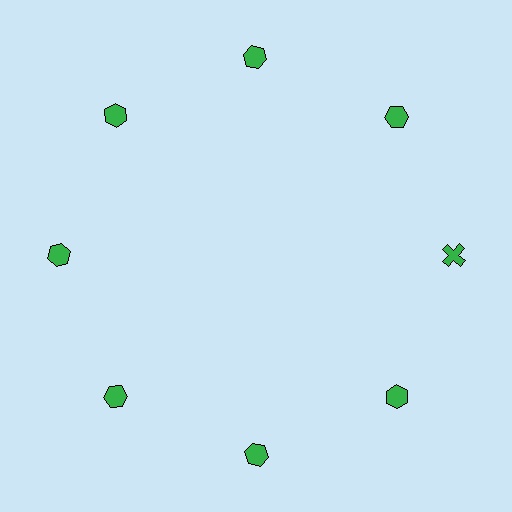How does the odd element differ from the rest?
It has a different shape: cross instead of hexagon.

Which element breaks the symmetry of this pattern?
The green cross at roughly the 3 o'clock position breaks the symmetry. All other shapes are green hexagons.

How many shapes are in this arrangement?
There are 8 shapes arranged in a ring pattern.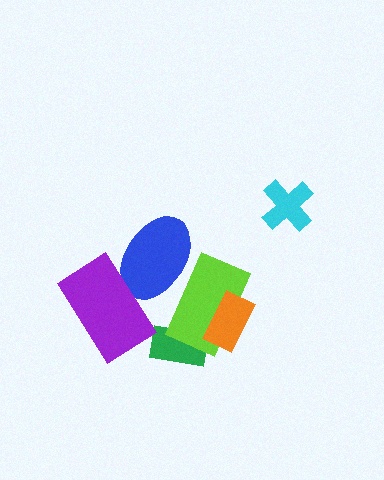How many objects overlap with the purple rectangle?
1 object overlaps with the purple rectangle.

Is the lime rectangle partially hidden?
Yes, it is partially covered by another shape.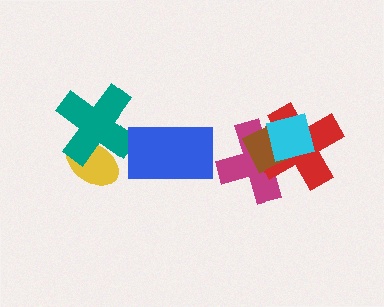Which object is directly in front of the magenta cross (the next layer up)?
The red cross is directly in front of the magenta cross.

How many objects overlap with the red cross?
3 objects overlap with the red cross.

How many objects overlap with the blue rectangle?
0 objects overlap with the blue rectangle.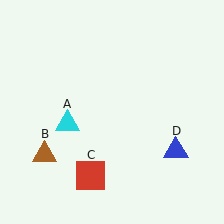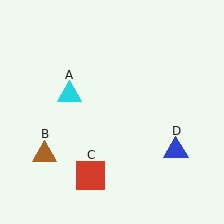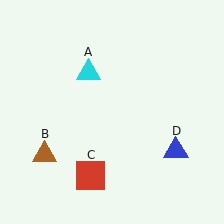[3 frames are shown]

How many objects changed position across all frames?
1 object changed position: cyan triangle (object A).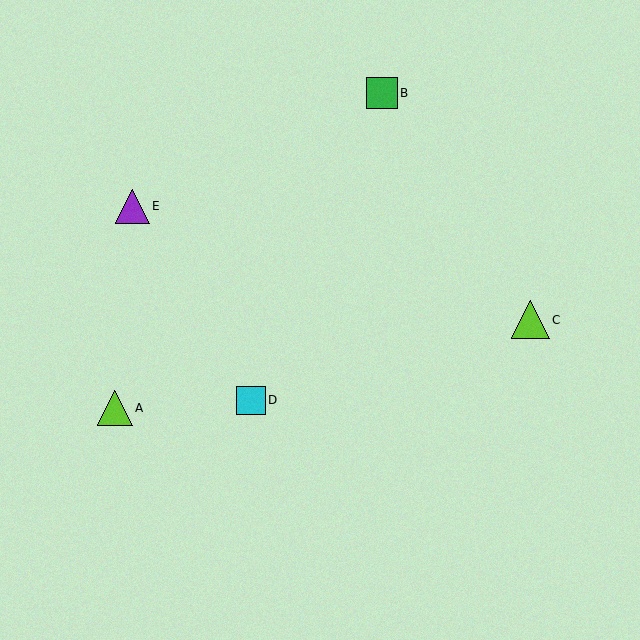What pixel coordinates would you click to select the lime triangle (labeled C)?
Click at (530, 320) to select the lime triangle C.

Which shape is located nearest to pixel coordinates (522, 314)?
The lime triangle (labeled C) at (530, 320) is nearest to that location.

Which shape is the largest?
The lime triangle (labeled C) is the largest.